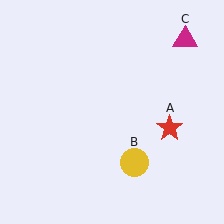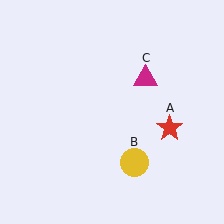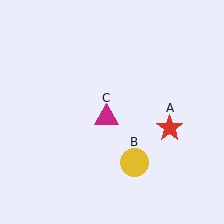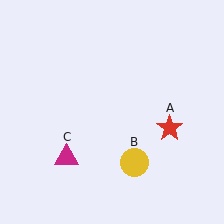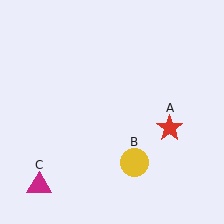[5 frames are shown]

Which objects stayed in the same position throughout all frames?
Red star (object A) and yellow circle (object B) remained stationary.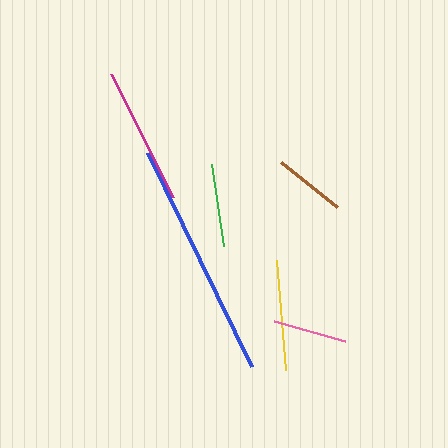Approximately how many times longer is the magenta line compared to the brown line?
The magenta line is approximately 1.9 times the length of the brown line.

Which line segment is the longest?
The blue line is the longest at approximately 238 pixels.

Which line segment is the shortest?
The brown line is the shortest at approximately 72 pixels.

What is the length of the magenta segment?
The magenta segment is approximately 137 pixels long.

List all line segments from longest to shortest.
From longest to shortest: blue, magenta, yellow, green, pink, brown.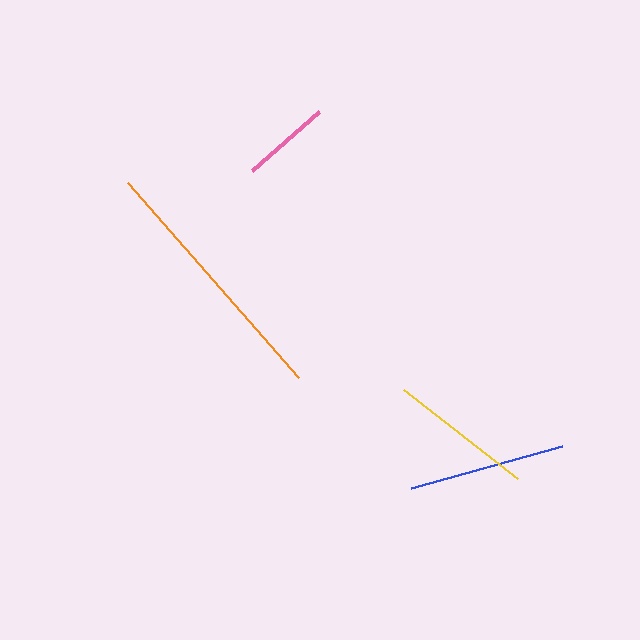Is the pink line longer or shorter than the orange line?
The orange line is longer than the pink line.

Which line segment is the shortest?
The pink line is the shortest at approximately 89 pixels.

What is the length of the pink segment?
The pink segment is approximately 89 pixels long.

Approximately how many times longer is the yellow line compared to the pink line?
The yellow line is approximately 1.6 times the length of the pink line.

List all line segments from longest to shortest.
From longest to shortest: orange, blue, yellow, pink.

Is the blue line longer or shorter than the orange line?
The orange line is longer than the blue line.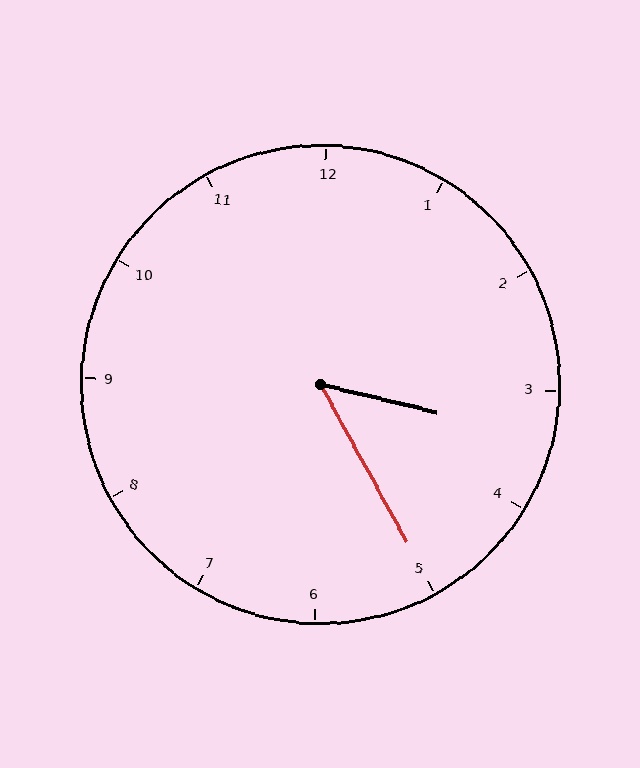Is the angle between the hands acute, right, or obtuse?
It is acute.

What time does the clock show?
3:25.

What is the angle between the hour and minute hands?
Approximately 48 degrees.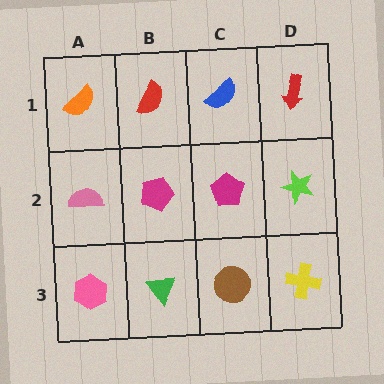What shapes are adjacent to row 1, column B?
A magenta pentagon (row 2, column B), an orange semicircle (row 1, column A), a blue semicircle (row 1, column C).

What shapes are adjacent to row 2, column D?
A red arrow (row 1, column D), a yellow cross (row 3, column D), a magenta pentagon (row 2, column C).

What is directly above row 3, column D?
A lime star.